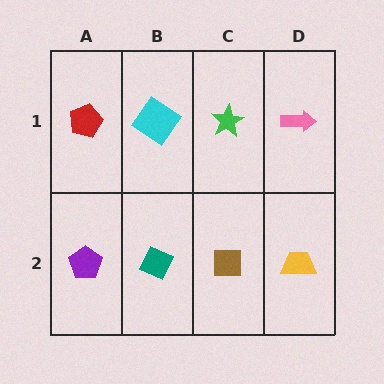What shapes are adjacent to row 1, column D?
A yellow trapezoid (row 2, column D), a green star (row 1, column C).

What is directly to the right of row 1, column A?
A cyan diamond.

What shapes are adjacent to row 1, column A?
A purple pentagon (row 2, column A), a cyan diamond (row 1, column B).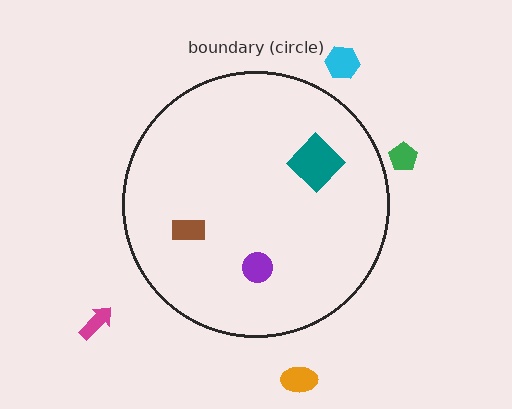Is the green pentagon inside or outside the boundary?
Outside.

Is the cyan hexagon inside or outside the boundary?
Outside.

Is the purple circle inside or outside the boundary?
Inside.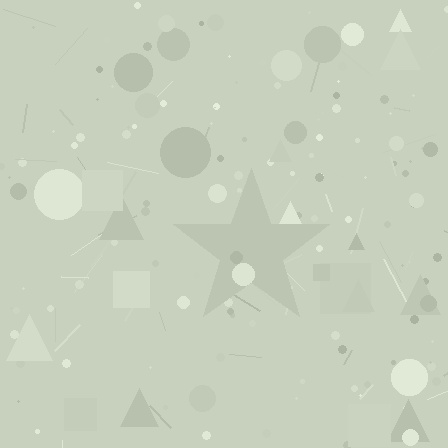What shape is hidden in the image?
A star is hidden in the image.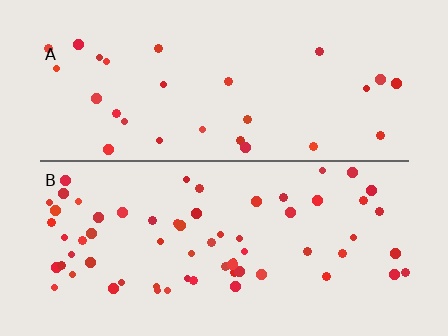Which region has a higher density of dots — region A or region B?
B (the bottom).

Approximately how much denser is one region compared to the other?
Approximately 2.3× — region B over region A.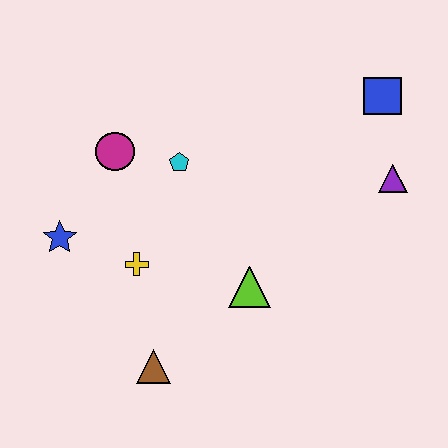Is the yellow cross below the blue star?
Yes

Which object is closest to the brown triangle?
The yellow cross is closest to the brown triangle.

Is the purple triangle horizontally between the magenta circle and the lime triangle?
No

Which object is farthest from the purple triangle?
The blue star is farthest from the purple triangle.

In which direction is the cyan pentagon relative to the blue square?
The cyan pentagon is to the left of the blue square.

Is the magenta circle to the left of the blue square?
Yes